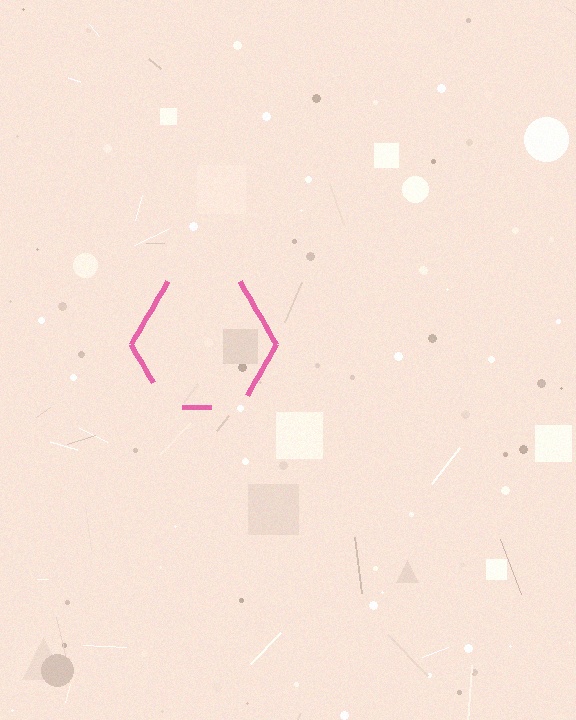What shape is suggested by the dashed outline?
The dashed outline suggests a hexagon.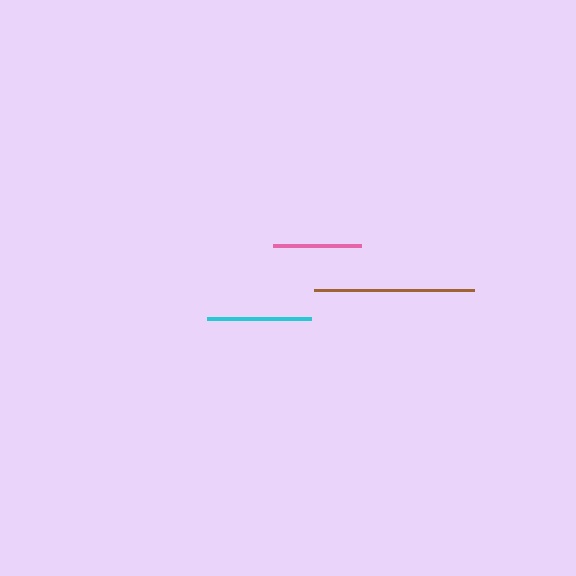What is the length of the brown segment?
The brown segment is approximately 160 pixels long.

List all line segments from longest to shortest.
From longest to shortest: brown, cyan, pink.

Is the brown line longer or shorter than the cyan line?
The brown line is longer than the cyan line.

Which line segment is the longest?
The brown line is the longest at approximately 160 pixels.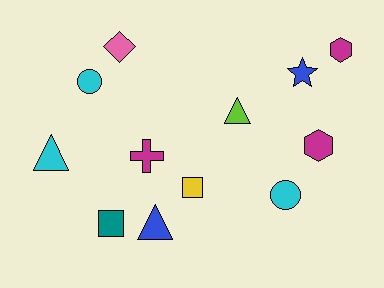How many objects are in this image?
There are 12 objects.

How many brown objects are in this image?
There are no brown objects.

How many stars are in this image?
There is 1 star.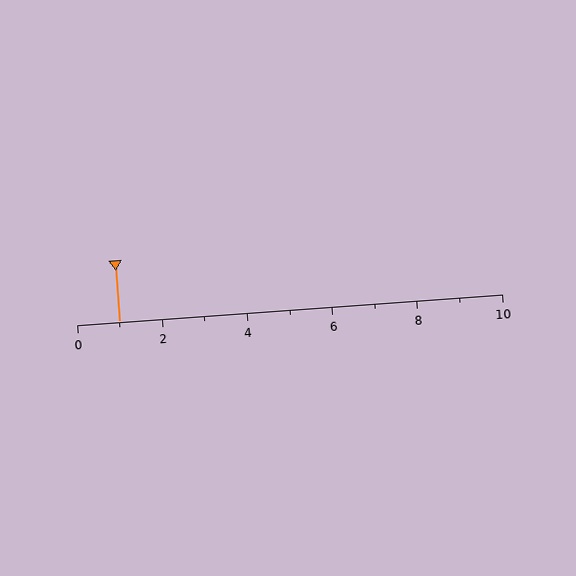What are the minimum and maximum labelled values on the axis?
The axis runs from 0 to 10.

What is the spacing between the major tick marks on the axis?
The major ticks are spaced 2 apart.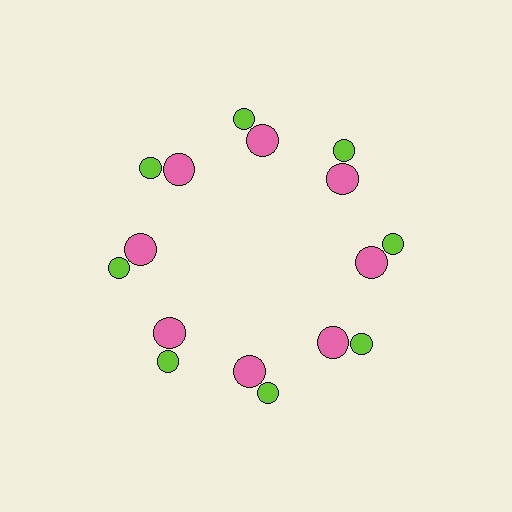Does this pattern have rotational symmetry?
Yes, this pattern has 8-fold rotational symmetry. It looks the same after rotating 45 degrees around the center.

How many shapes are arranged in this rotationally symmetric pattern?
There are 16 shapes, arranged in 8 groups of 2.